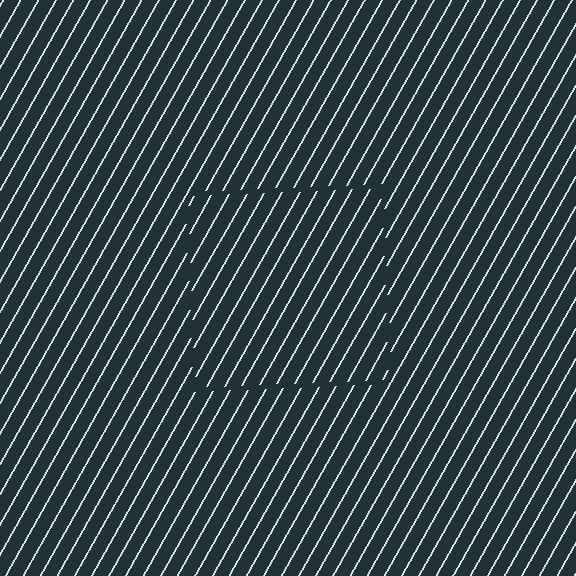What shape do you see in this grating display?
An illusory square. The interior of the shape contains the same grating, shifted by half a period — the contour is defined by the phase discontinuity where line-ends from the inner and outer gratings abut.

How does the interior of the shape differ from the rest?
The interior of the shape contains the same grating, shifted by half a period — the contour is defined by the phase discontinuity where line-ends from the inner and outer gratings abut.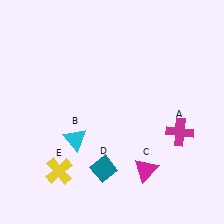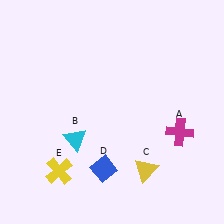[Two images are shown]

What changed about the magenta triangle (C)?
In Image 1, C is magenta. In Image 2, it changed to yellow.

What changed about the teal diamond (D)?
In Image 1, D is teal. In Image 2, it changed to blue.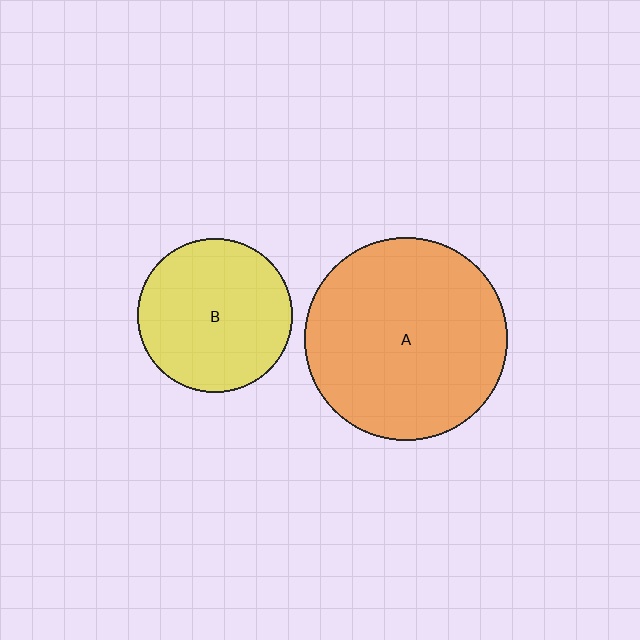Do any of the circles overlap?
No, none of the circles overlap.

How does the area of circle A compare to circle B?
Approximately 1.7 times.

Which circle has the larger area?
Circle A (orange).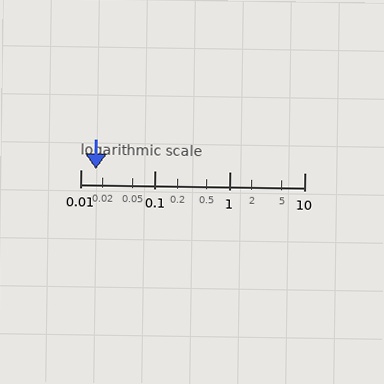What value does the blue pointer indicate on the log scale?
The pointer indicates approximately 0.016.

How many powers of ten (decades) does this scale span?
The scale spans 3 decades, from 0.01 to 10.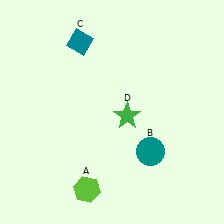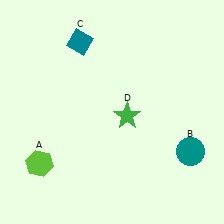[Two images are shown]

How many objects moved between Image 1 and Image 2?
2 objects moved between the two images.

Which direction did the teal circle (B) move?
The teal circle (B) moved right.